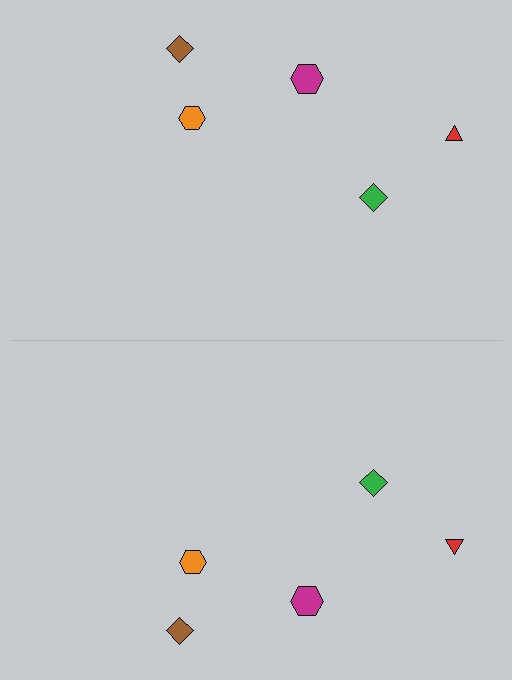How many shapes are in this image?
There are 10 shapes in this image.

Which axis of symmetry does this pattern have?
The pattern has a horizontal axis of symmetry running through the center of the image.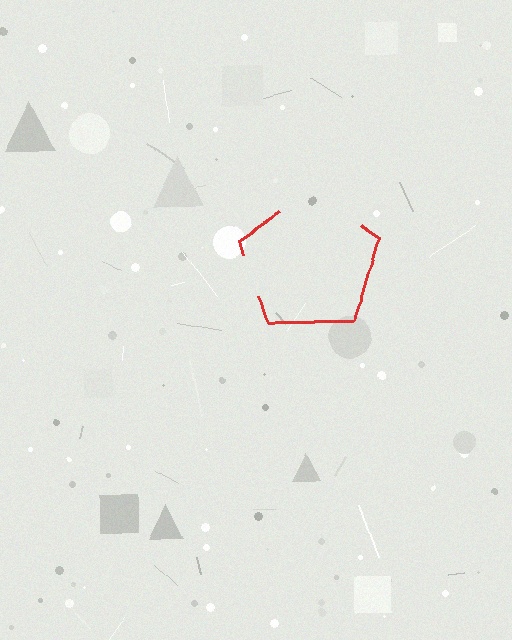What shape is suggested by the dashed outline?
The dashed outline suggests a pentagon.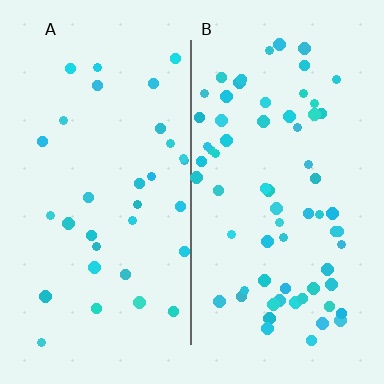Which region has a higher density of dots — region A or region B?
B (the right).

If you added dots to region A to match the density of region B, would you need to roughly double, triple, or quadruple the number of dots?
Approximately double.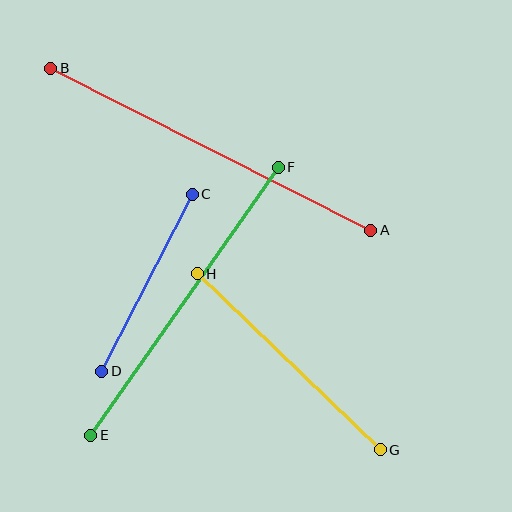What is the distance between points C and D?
The distance is approximately 199 pixels.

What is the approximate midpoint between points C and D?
The midpoint is at approximately (147, 283) pixels.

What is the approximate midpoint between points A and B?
The midpoint is at approximately (211, 149) pixels.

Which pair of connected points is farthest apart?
Points A and B are farthest apart.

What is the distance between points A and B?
The distance is approximately 359 pixels.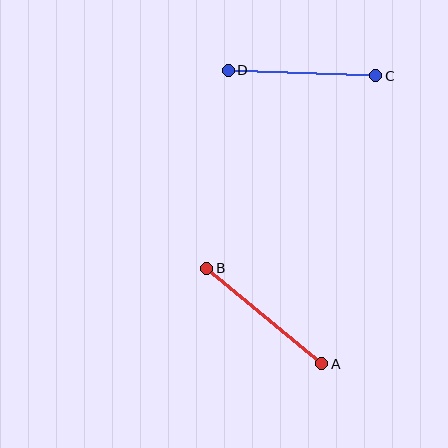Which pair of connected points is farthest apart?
Points A and B are farthest apart.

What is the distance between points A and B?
The distance is approximately 150 pixels.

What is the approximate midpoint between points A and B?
The midpoint is at approximately (264, 316) pixels.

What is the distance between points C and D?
The distance is approximately 148 pixels.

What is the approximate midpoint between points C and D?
The midpoint is at approximately (302, 73) pixels.